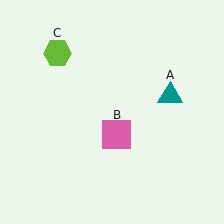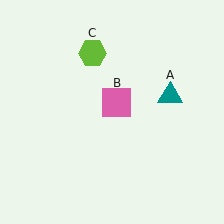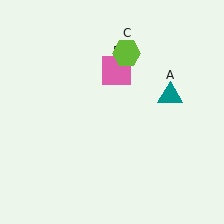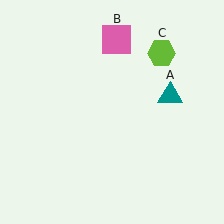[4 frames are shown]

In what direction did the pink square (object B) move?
The pink square (object B) moved up.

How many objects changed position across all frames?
2 objects changed position: pink square (object B), lime hexagon (object C).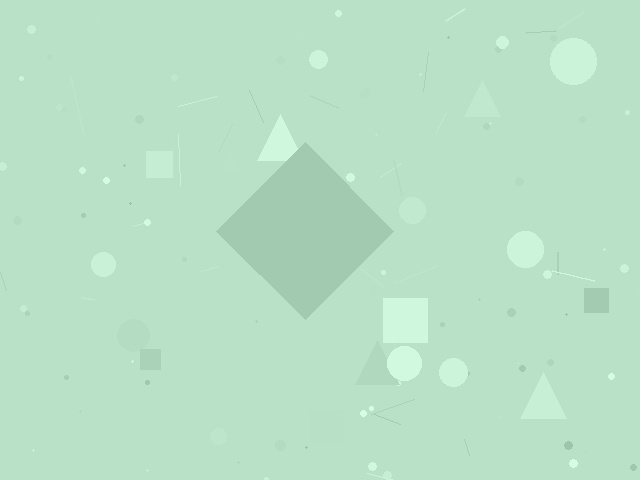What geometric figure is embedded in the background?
A diamond is embedded in the background.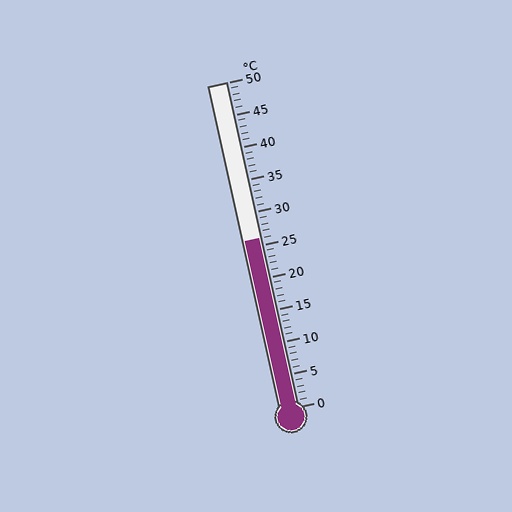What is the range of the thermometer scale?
The thermometer scale ranges from 0°C to 50°C.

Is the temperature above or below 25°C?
The temperature is above 25°C.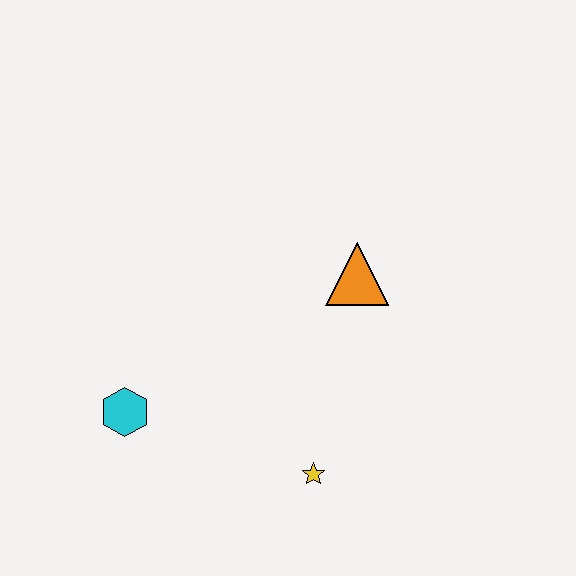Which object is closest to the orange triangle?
The yellow star is closest to the orange triangle.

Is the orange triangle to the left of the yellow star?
No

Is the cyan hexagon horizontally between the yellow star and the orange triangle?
No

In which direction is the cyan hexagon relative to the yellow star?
The cyan hexagon is to the left of the yellow star.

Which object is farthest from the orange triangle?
The cyan hexagon is farthest from the orange triangle.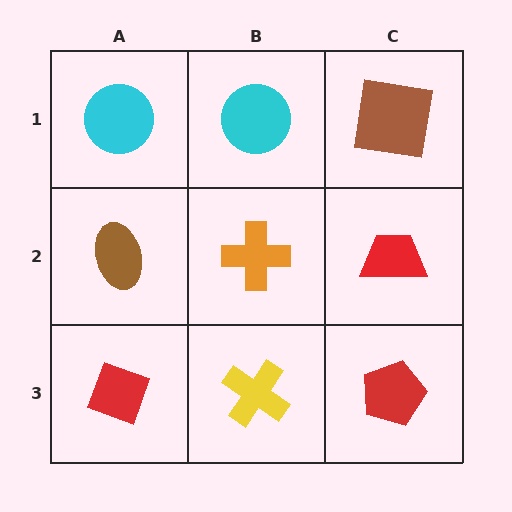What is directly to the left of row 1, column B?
A cyan circle.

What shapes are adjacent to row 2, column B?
A cyan circle (row 1, column B), a yellow cross (row 3, column B), a brown ellipse (row 2, column A), a red trapezoid (row 2, column C).